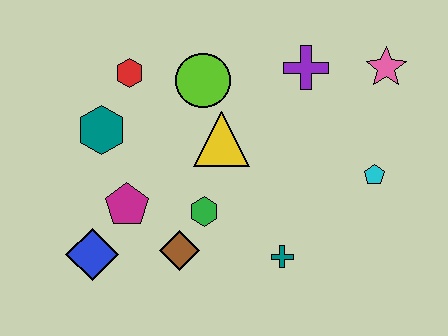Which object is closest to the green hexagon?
The brown diamond is closest to the green hexagon.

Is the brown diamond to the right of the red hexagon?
Yes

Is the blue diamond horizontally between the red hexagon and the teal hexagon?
No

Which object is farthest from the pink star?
The blue diamond is farthest from the pink star.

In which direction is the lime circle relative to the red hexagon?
The lime circle is to the right of the red hexagon.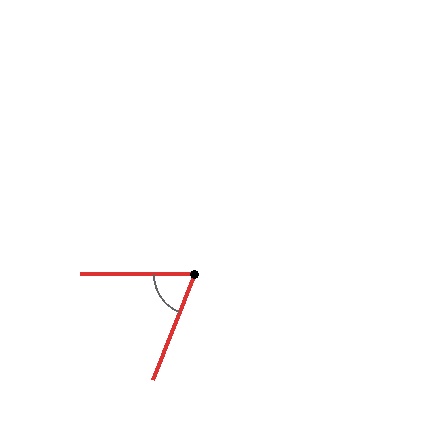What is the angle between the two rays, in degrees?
Approximately 69 degrees.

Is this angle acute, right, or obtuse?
It is acute.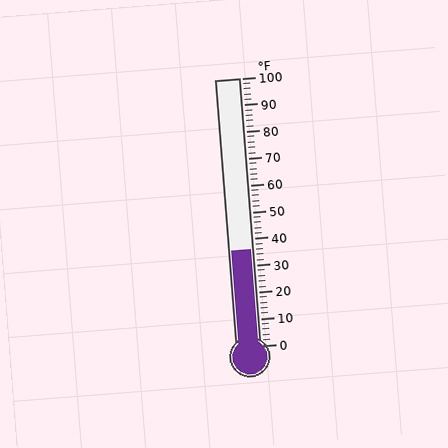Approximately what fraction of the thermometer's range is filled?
The thermometer is filled to approximately 35% of its range.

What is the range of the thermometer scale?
The thermometer scale ranges from 0°F to 100°F.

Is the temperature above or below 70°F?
The temperature is below 70°F.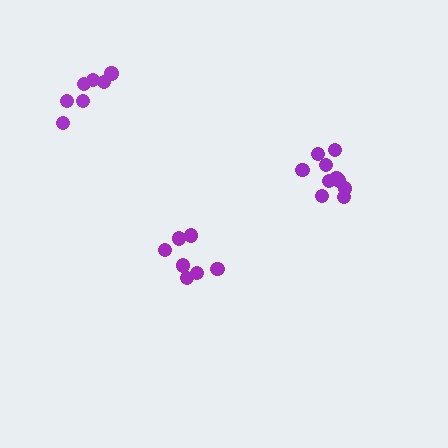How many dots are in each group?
Group 1: 10 dots, Group 2: 7 dots, Group 3: 7 dots (24 total).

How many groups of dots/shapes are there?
There are 3 groups.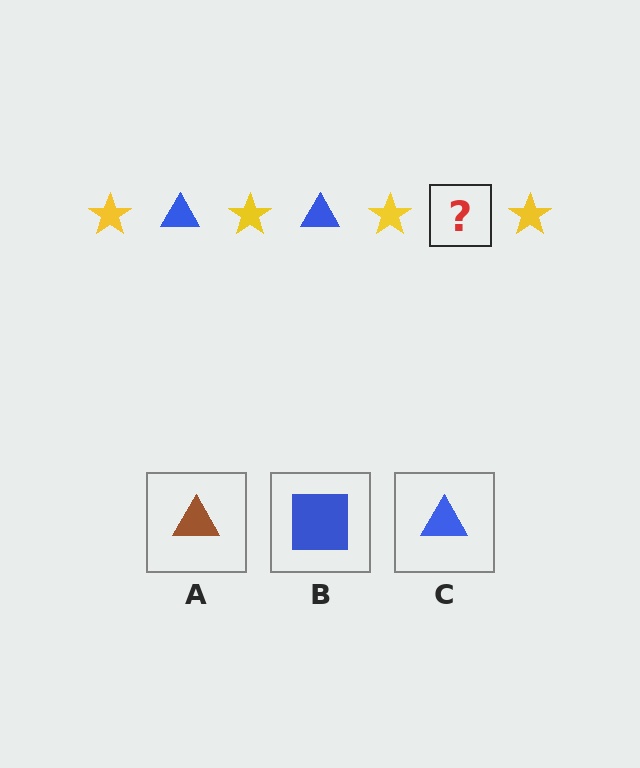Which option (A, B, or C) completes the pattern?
C.